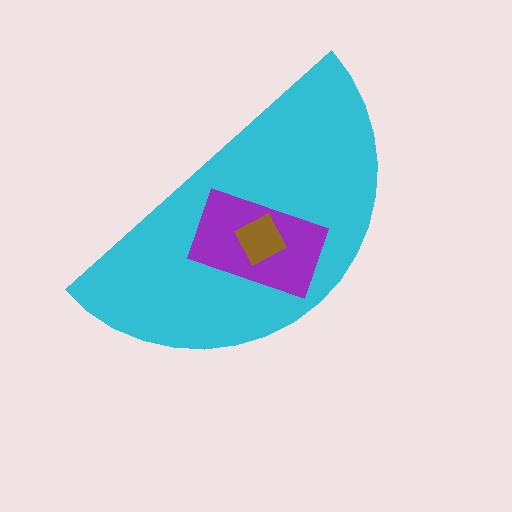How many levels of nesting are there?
3.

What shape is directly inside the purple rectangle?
The brown square.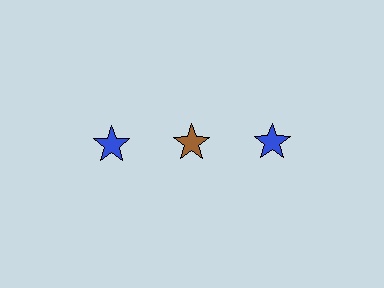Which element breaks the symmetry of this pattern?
The brown star in the top row, second from left column breaks the symmetry. All other shapes are blue stars.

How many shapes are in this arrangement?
There are 3 shapes arranged in a grid pattern.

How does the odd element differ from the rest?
It has a different color: brown instead of blue.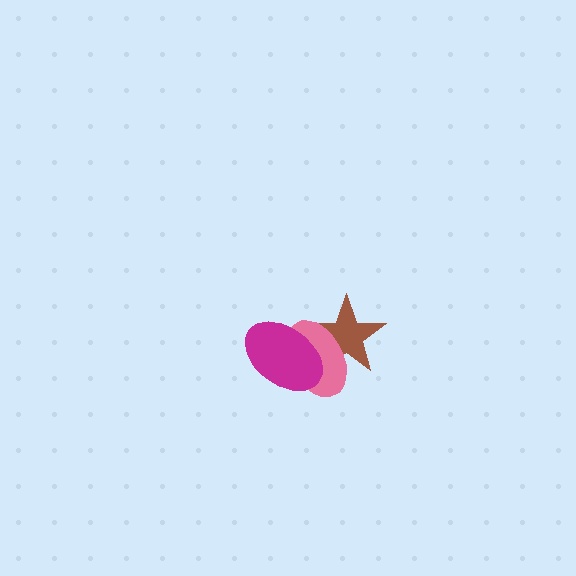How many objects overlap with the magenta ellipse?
2 objects overlap with the magenta ellipse.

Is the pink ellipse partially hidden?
Yes, it is partially covered by another shape.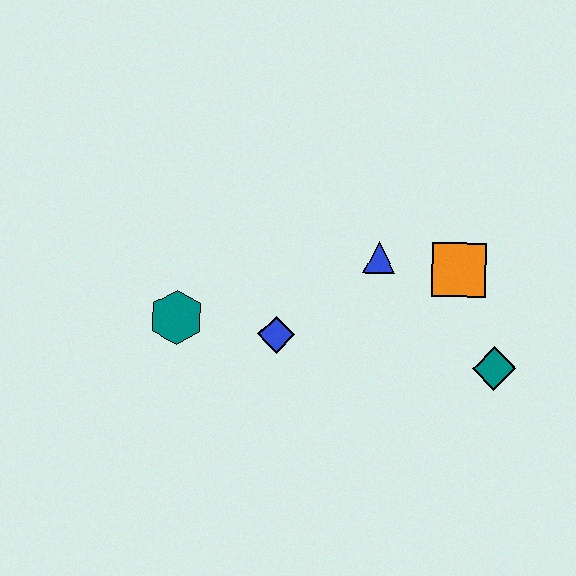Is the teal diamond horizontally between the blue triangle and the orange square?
No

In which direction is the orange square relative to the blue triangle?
The orange square is to the right of the blue triangle.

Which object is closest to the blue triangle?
The orange square is closest to the blue triangle.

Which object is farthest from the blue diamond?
The teal diamond is farthest from the blue diamond.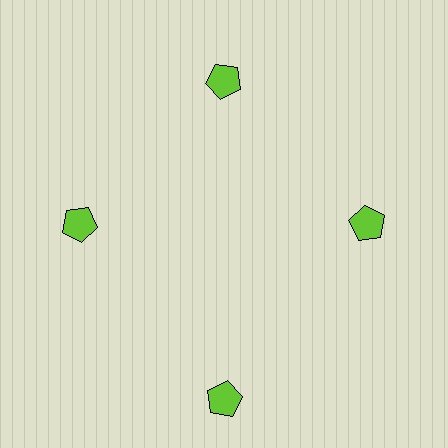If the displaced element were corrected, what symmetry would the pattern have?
It would have 4-fold rotational symmetry — the pattern would map onto itself every 90 degrees.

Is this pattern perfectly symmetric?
No. The 4 lime pentagons are arranged in a ring, but one element near the 6 o'clock position is pushed outward from the center, breaking the 4-fold rotational symmetry.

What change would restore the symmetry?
The symmetry would be restored by moving it inward, back onto the ring so that all 4 pentagons sit at equal angles and equal distance from the center.